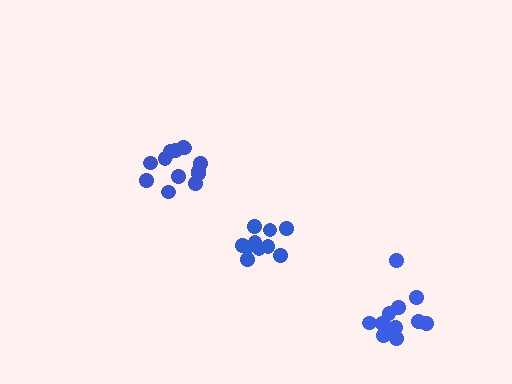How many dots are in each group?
Group 1: 13 dots, Group 2: 10 dots, Group 3: 11 dots (34 total).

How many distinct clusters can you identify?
There are 3 distinct clusters.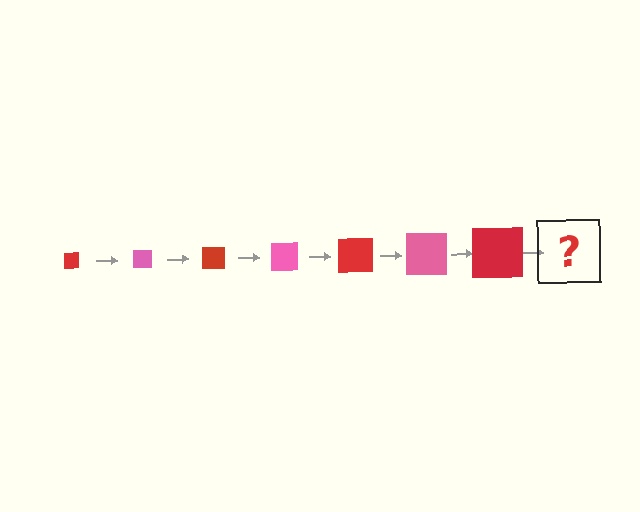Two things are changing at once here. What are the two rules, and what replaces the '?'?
The two rules are that the square grows larger each step and the color cycles through red and pink. The '?' should be a pink square, larger than the previous one.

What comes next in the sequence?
The next element should be a pink square, larger than the previous one.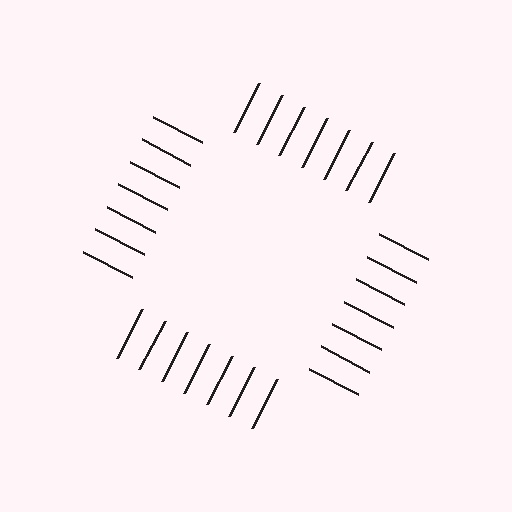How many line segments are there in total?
28 — 7 along each of the 4 edges.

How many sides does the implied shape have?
4 sides — the line-ends trace a square.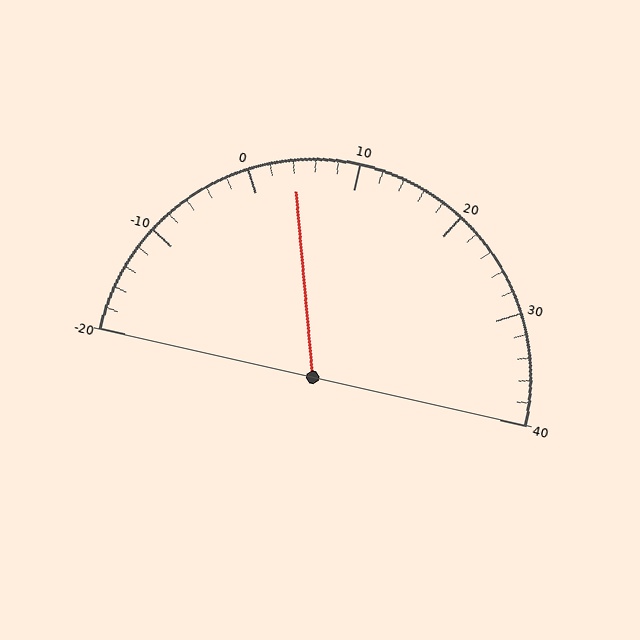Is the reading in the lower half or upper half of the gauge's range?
The reading is in the lower half of the range (-20 to 40).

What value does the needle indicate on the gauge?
The needle indicates approximately 4.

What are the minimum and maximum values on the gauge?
The gauge ranges from -20 to 40.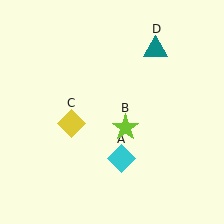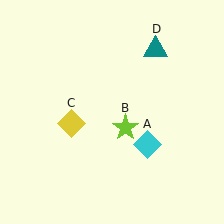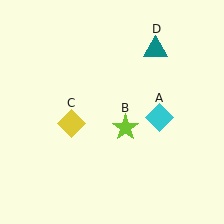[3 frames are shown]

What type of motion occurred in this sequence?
The cyan diamond (object A) rotated counterclockwise around the center of the scene.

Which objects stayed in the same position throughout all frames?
Lime star (object B) and yellow diamond (object C) and teal triangle (object D) remained stationary.